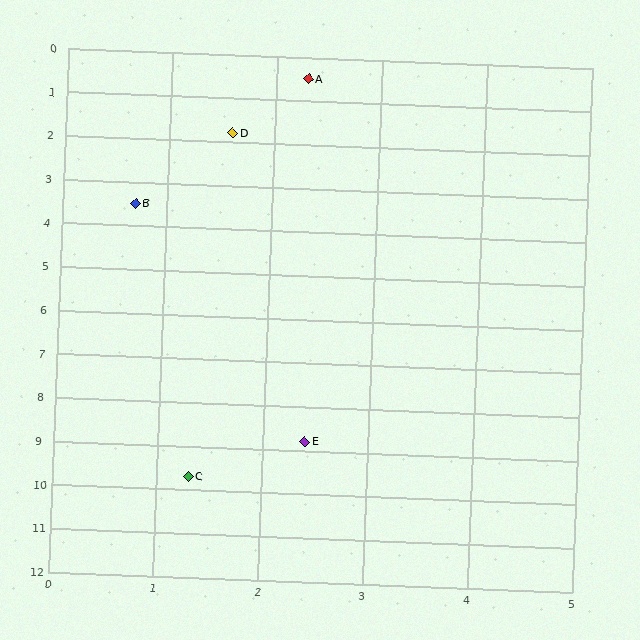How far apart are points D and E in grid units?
Points D and E are about 7.0 grid units apart.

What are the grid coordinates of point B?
Point B is at approximately (0.7, 3.5).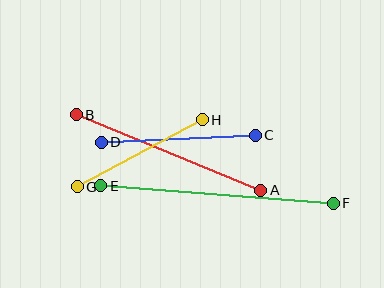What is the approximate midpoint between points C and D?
The midpoint is at approximately (178, 139) pixels.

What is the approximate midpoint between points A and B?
The midpoint is at approximately (169, 152) pixels.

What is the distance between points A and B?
The distance is approximately 199 pixels.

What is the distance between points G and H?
The distance is approximately 142 pixels.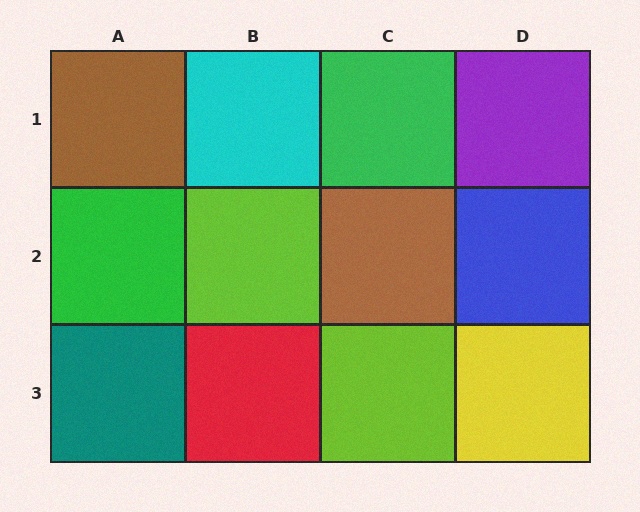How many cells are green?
2 cells are green.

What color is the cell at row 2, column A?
Green.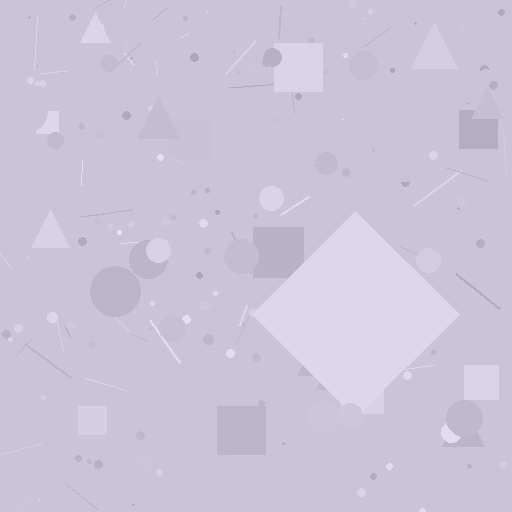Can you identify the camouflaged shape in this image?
The camouflaged shape is a diamond.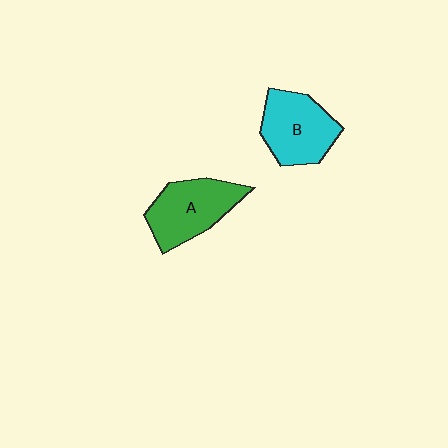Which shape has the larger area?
Shape A (green).